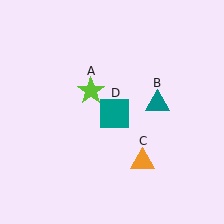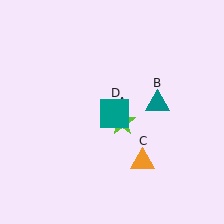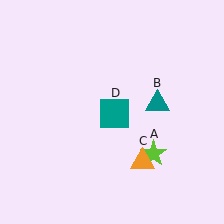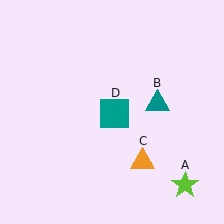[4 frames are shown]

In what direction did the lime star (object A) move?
The lime star (object A) moved down and to the right.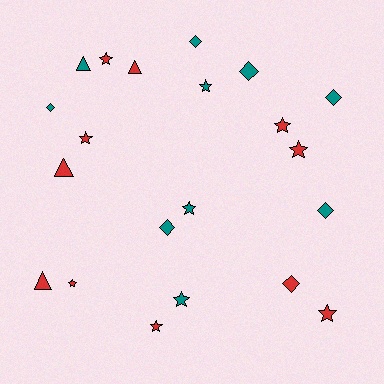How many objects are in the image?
There are 21 objects.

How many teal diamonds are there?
There are 6 teal diamonds.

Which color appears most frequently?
Red, with 11 objects.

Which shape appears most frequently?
Star, with 10 objects.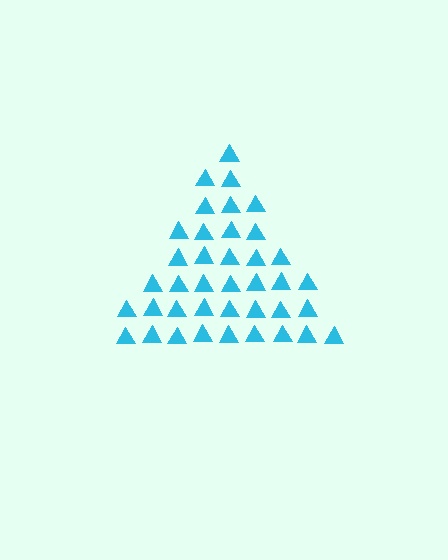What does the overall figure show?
The overall figure shows a triangle.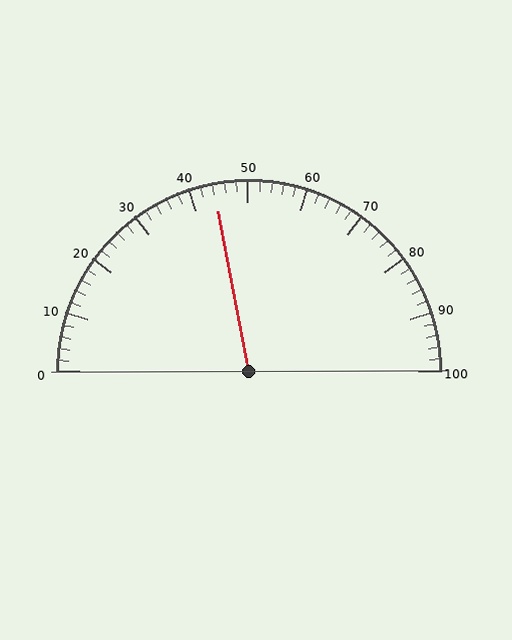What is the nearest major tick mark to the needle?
The nearest major tick mark is 40.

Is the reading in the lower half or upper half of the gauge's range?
The reading is in the lower half of the range (0 to 100).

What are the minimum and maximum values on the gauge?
The gauge ranges from 0 to 100.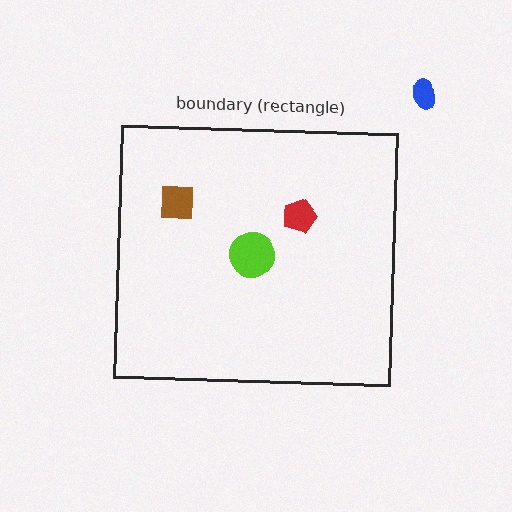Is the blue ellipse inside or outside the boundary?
Outside.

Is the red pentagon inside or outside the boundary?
Inside.